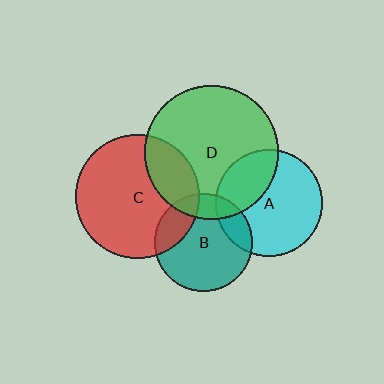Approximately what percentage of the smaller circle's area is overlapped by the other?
Approximately 15%.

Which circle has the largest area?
Circle D (green).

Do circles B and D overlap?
Yes.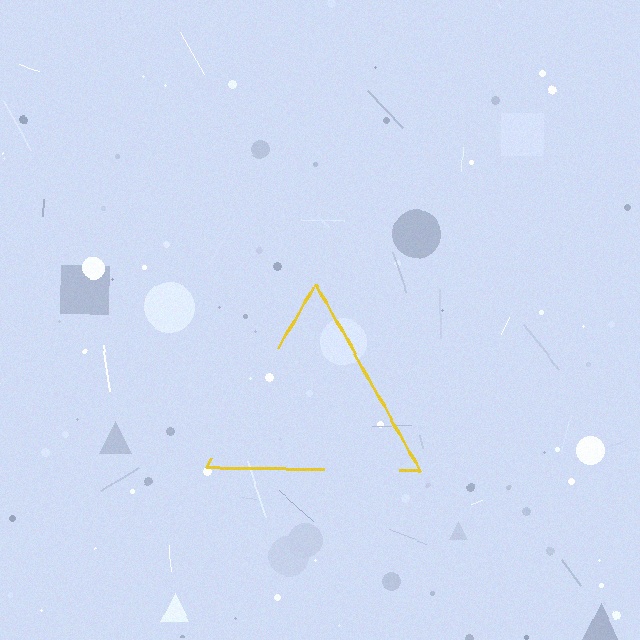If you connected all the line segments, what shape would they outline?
They would outline a triangle.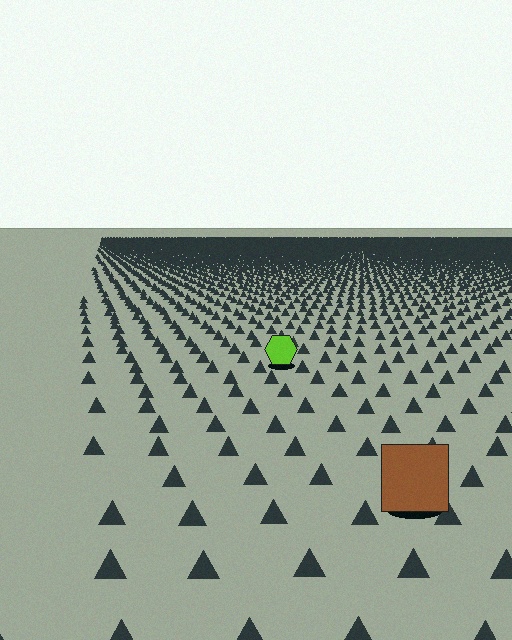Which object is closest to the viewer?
The brown square is closest. The texture marks near it are larger and more spread out.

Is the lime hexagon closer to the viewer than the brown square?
No. The brown square is closer — you can tell from the texture gradient: the ground texture is coarser near it.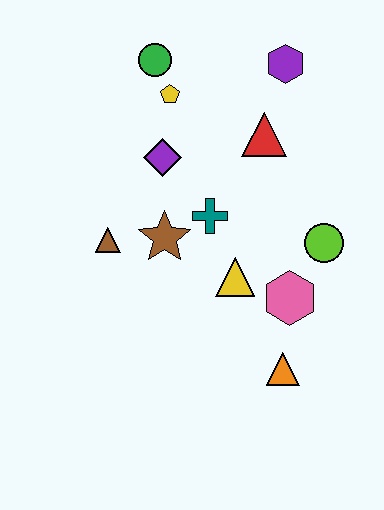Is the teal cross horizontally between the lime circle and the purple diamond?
Yes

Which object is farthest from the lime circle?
The green circle is farthest from the lime circle.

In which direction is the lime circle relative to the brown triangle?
The lime circle is to the right of the brown triangle.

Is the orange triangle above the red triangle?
No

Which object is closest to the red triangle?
The purple hexagon is closest to the red triangle.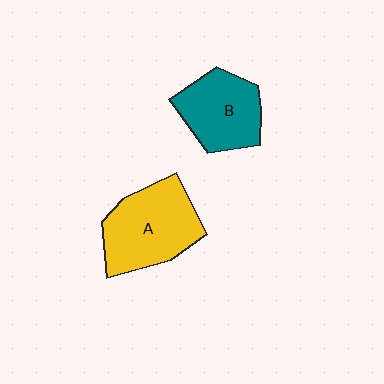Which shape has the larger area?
Shape A (yellow).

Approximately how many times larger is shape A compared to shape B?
Approximately 1.3 times.